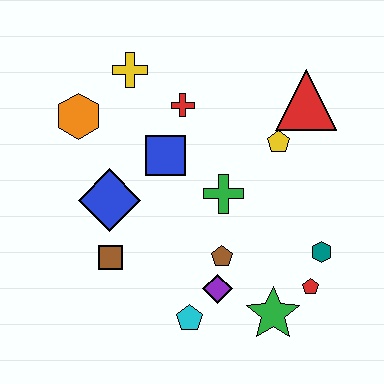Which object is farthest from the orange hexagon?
The red pentagon is farthest from the orange hexagon.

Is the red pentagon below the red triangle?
Yes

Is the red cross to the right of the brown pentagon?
No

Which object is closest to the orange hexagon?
The yellow cross is closest to the orange hexagon.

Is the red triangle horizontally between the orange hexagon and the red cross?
No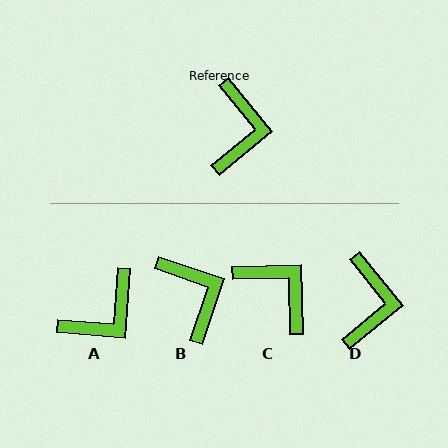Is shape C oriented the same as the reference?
No, it is off by about 52 degrees.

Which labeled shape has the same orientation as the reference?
D.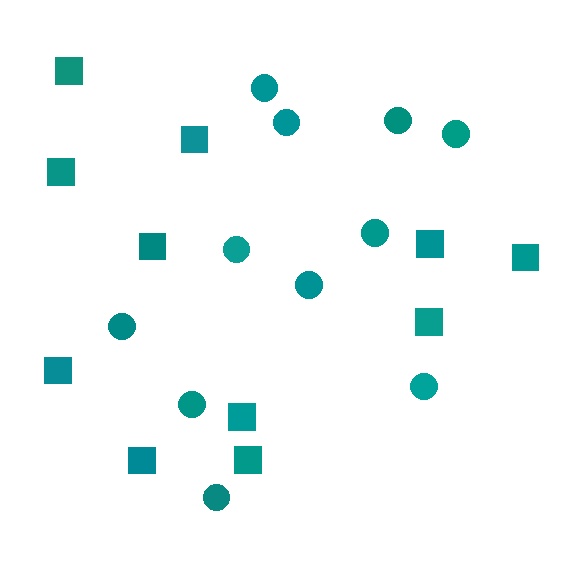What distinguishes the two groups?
There are 2 groups: one group of circles (11) and one group of squares (11).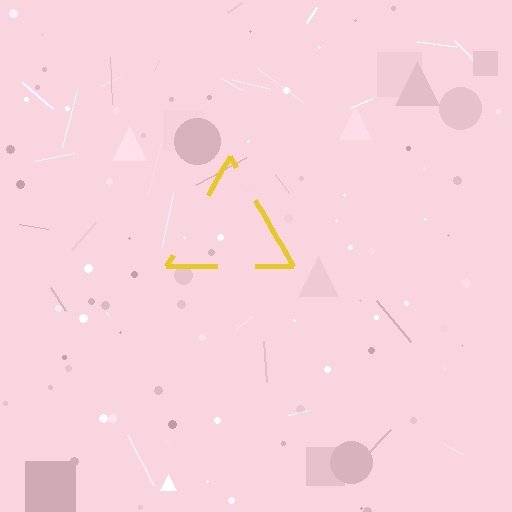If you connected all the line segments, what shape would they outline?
They would outline a triangle.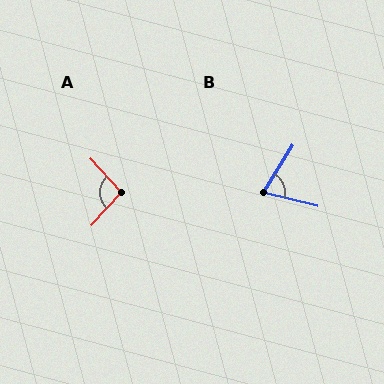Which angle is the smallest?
B, at approximately 73 degrees.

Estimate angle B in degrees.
Approximately 73 degrees.